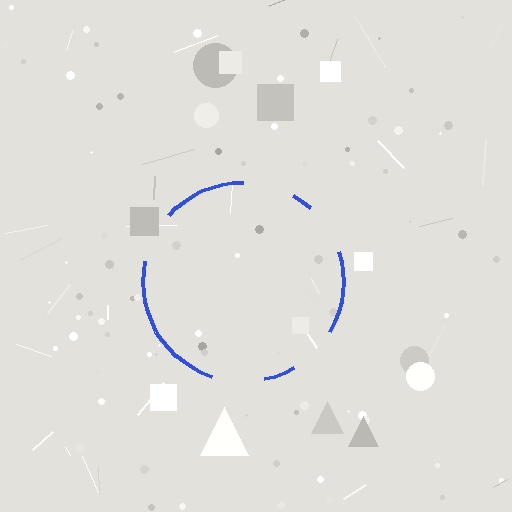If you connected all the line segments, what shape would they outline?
They would outline a circle.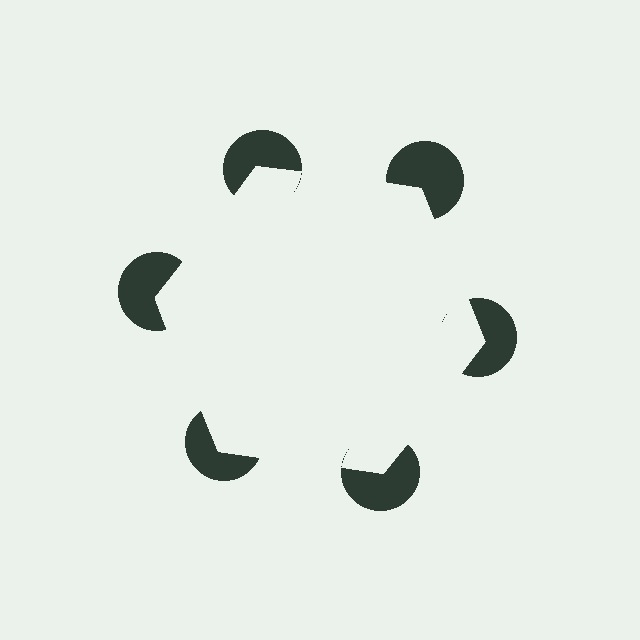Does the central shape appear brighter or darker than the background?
It typically appears slightly brighter than the background, even though no actual brightness change is drawn.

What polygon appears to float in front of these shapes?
An illusory hexagon — its edges are inferred from the aligned wedge cuts in the pac-man discs, not physically drawn.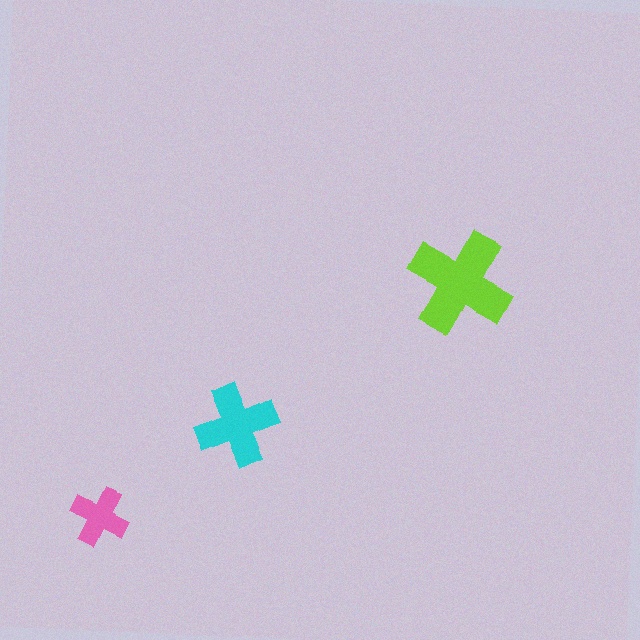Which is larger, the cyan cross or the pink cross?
The cyan one.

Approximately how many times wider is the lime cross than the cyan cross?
About 1.5 times wider.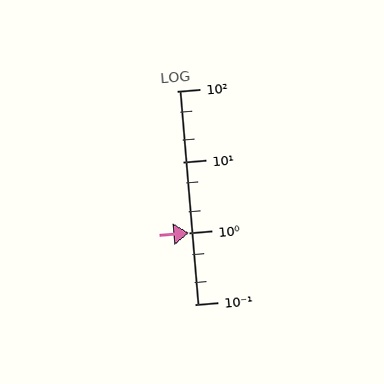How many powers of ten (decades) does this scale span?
The scale spans 3 decades, from 0.1 to 100.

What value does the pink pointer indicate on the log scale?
The pointer indicates approximately 1.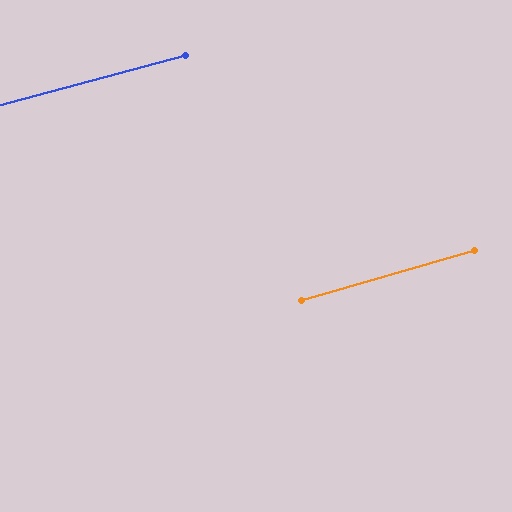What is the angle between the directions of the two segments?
Approximately 1 degree.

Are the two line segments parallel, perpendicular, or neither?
Parallel — their directions differ by only 1.3°.